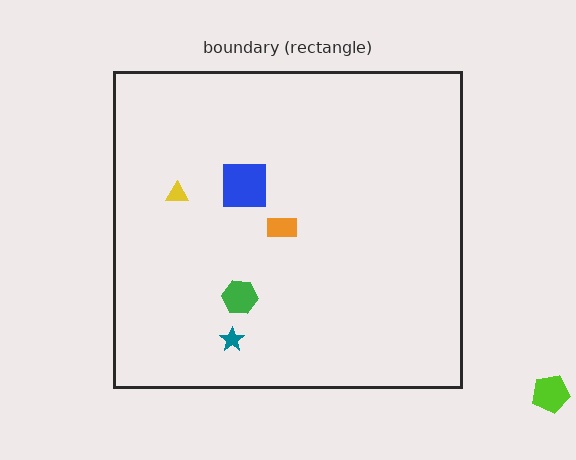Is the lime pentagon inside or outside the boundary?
Outside.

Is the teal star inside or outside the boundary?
Inside.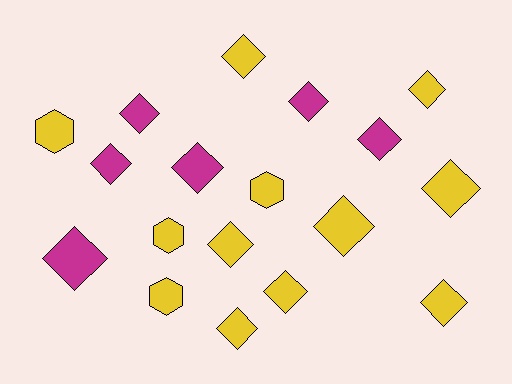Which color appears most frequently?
Yellow, with 12 objects.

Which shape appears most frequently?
Diamond, with 14 objects.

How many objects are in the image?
There are 18 objects.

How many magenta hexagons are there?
There are no magenta hexagons.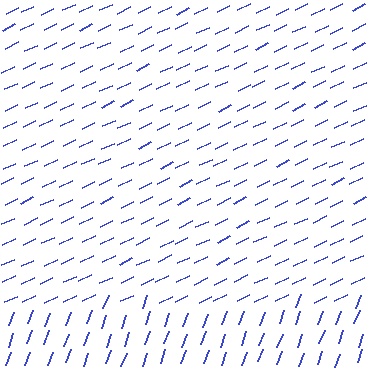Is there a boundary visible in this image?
Yes, there is a texture boundary formed by a change in line orientation.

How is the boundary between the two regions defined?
The boundary is defined purely by a change in line orientation (approximately 45 degrees difference). All lines are the same color and thickness.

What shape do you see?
I see a rectangle.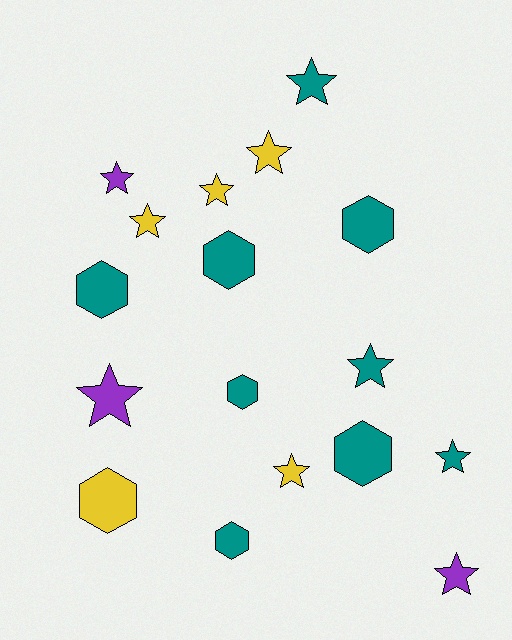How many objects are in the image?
There are 17 objects.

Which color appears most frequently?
Teal, with 9 objects.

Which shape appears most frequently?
Star, with 10 objects.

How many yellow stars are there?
There are 4 yellow stars.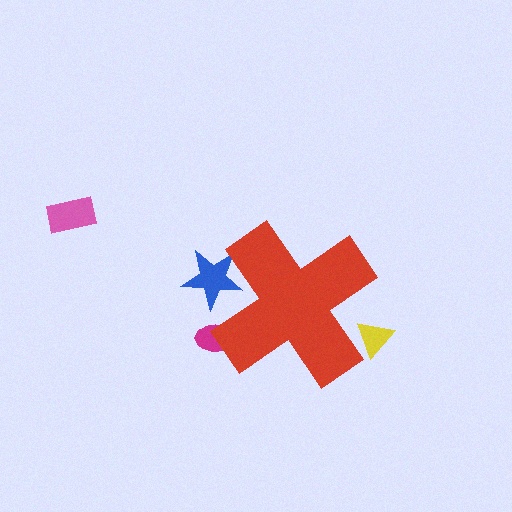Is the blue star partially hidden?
Yes, the blue star is partially hidden behind the red cross.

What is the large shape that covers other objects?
A red cross.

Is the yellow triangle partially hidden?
Yes, the yellow triangle is partially hidden behind the red cross.